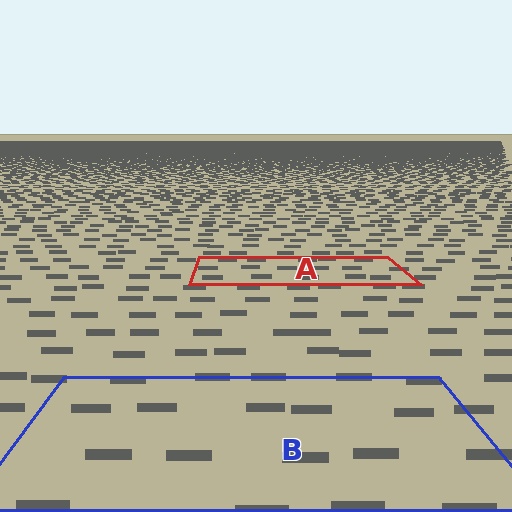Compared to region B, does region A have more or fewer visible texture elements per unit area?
Region A has more texture elements per unit area — they are packed more densely because it is farther away.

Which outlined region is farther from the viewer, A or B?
Region A is farther from the viewer — the texture elements inside it appear smaller and more densely packed.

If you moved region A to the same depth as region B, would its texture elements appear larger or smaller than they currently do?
They would appear larger. At a closer depth, the same texture elements are projected at a bigger on-screen size.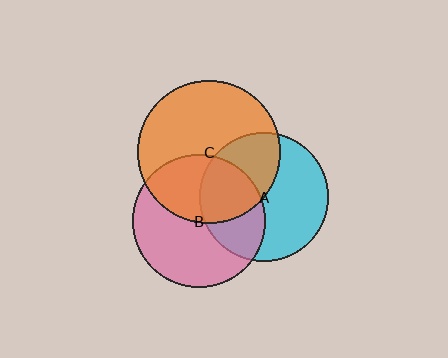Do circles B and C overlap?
Yes.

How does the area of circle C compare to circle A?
Approximately 1.2 times.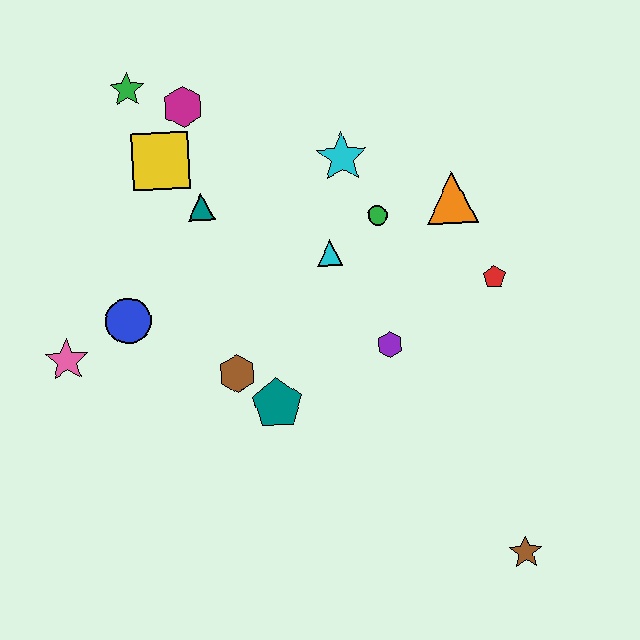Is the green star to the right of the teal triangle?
No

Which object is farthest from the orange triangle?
The pink star is farthest from the orange triangle.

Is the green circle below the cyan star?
Yes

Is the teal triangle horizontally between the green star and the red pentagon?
Yes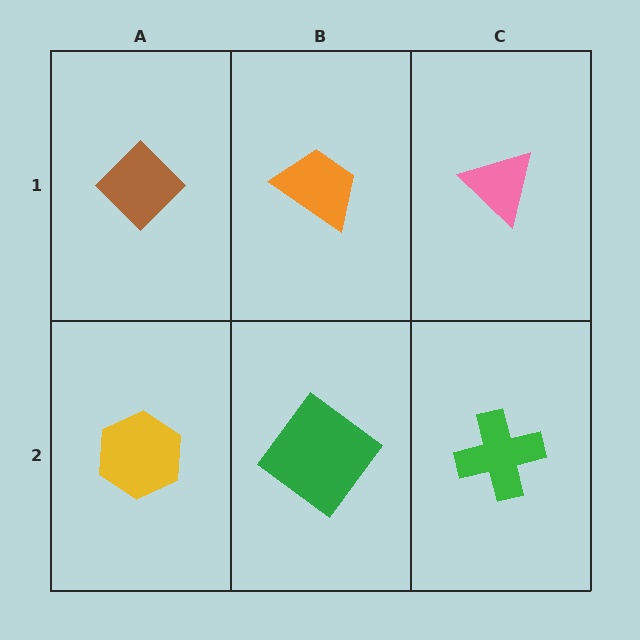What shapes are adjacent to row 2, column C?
A pink triangle (row 1, column C), a green diamond (row 2, column B).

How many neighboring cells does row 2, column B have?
3.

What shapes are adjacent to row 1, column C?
A green cross (row 2, column C), an orange trapezoid (row 1, column B).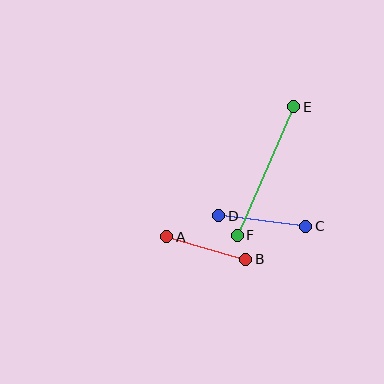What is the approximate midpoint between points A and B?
The midpoint is at approximately (206, 248) pixels.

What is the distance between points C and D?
The distance is approximately 87 pixels.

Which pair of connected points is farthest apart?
Points E and F are farthest apart.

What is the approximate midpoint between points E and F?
The midpoint is at approximately (265, 171) pixels.